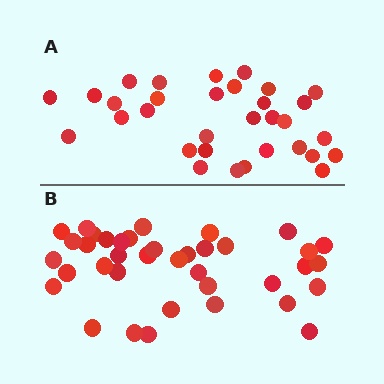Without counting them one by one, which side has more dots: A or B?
Region B (the bottom region) has more dots.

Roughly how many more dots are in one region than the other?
Region B has about 6 more dots than region A.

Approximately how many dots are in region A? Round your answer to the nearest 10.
About 30 dots. (The exact count is 32, which rounds to 30.)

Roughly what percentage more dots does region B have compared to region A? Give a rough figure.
About 20% more.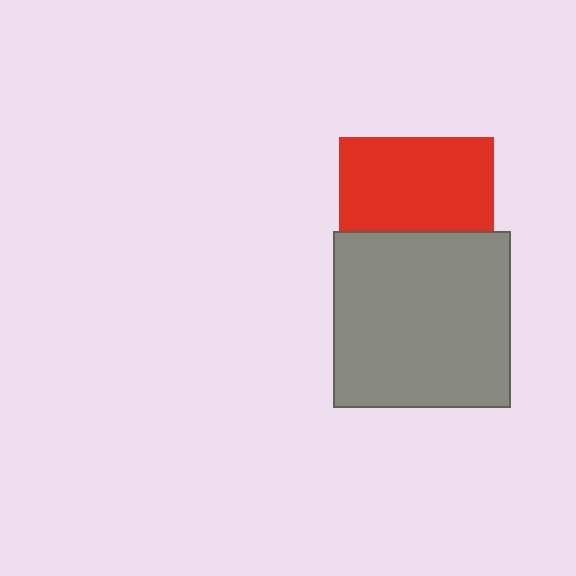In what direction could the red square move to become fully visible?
The red square could move up. That would shift it out from behind the gray square entirely.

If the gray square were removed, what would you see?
You would see the complete red square.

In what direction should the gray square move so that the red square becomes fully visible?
The gray square should move down. That is the shortest direction to clear the overlap and leave the red square fully visible.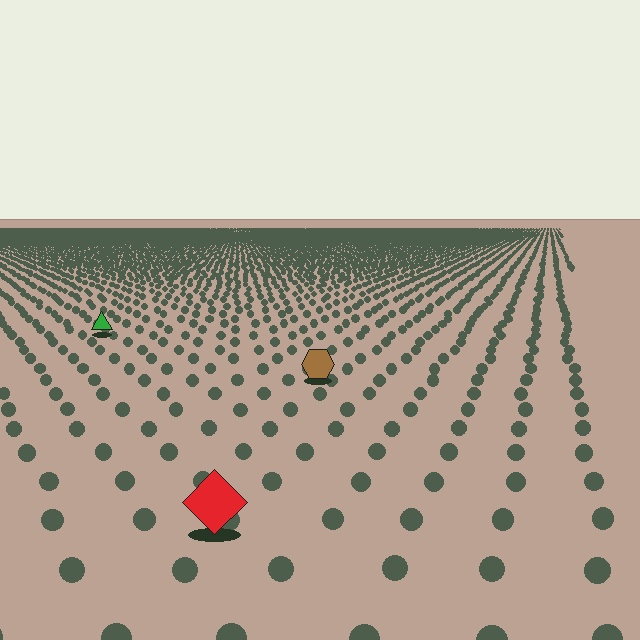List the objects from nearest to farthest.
From nearest to farthest: the red diamond, the brown hexagon, the green triangle.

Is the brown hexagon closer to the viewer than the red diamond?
No. The red diamond is closer — you can tell from the texture gradient: the ground texture is coarser near it.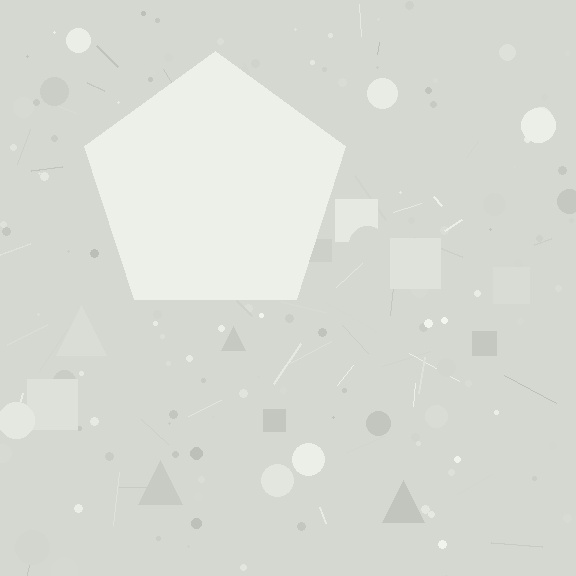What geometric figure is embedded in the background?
A pentagon is embedded in the background.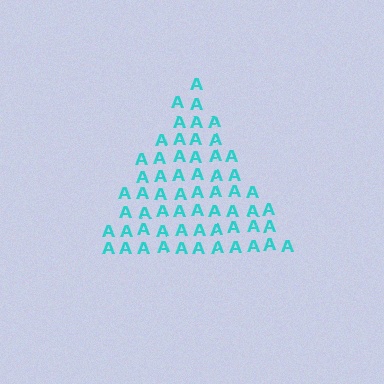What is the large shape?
The large shape is a triangle.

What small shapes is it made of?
It is made of small letter A's.